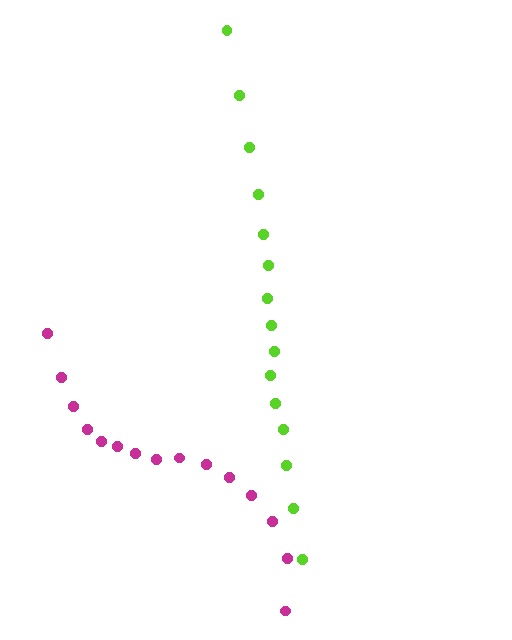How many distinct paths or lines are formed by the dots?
There are 2 distinct paths.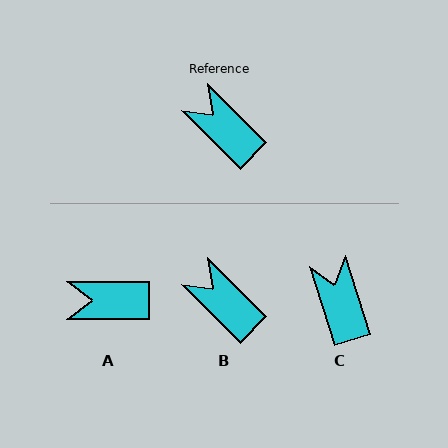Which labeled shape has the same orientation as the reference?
B.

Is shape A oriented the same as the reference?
No, it is off by about 45 degrees.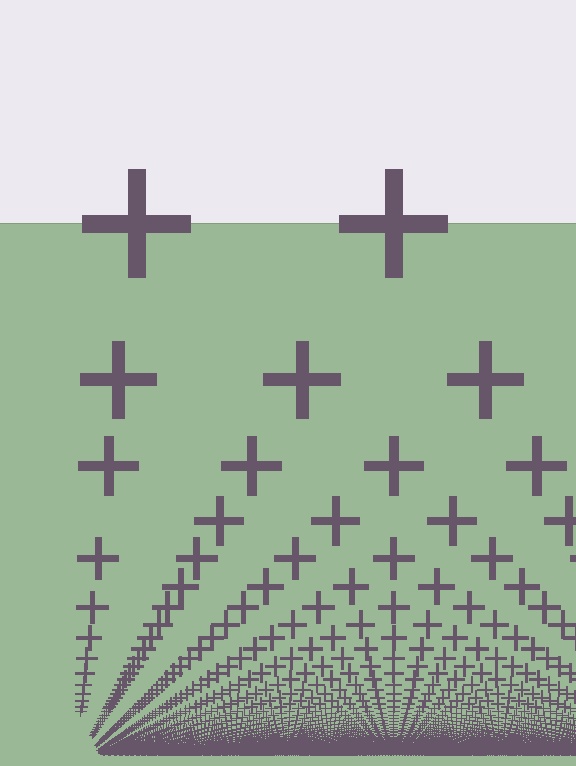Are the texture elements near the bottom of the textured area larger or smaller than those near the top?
Smaller. The gradient is inverted — elements near the bottom are smaller and denser.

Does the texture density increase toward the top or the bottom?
Density increases toward the bottom.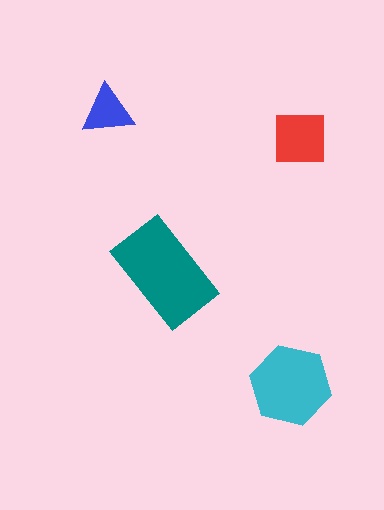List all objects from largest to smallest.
The teal rectangle, the cyan hexagon, the red square, the blue triangle.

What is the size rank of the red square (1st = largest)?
3rd.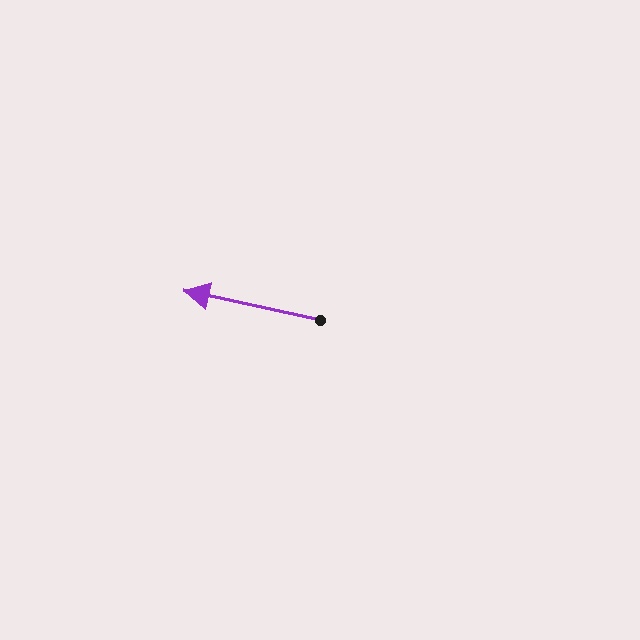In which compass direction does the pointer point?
West.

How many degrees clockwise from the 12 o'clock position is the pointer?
Approximately 282 degrees.